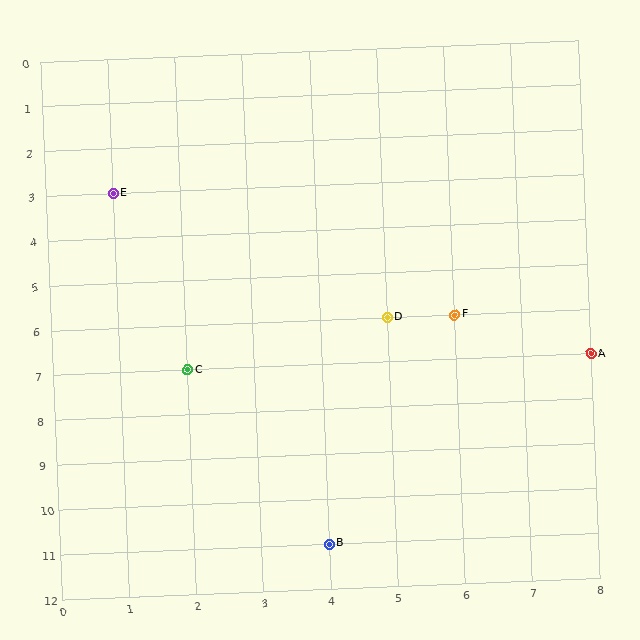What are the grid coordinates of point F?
Point F is at grid coordinates (6, 6).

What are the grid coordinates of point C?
Point C is at grid coordinates (2, 7).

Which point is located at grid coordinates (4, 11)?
Point B is at (4, 11).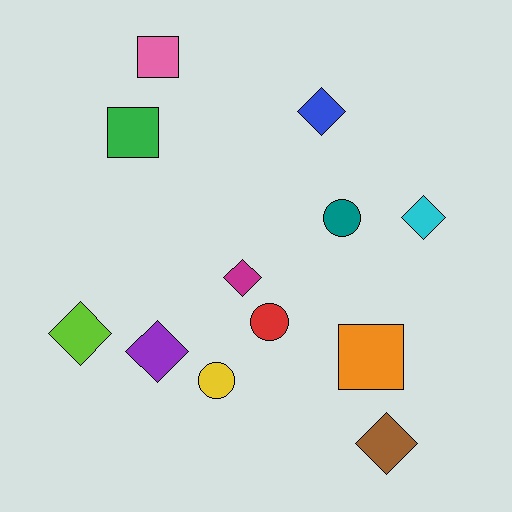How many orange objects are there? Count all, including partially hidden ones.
There is 1 orange object.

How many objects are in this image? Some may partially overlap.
There are 12 objects.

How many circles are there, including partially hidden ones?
There are 3 circles.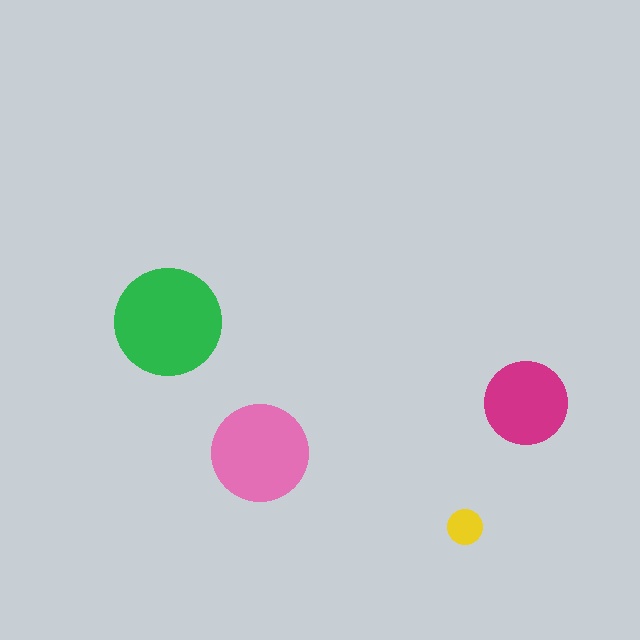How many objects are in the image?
There are 4 objects in the image.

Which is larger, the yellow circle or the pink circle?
The pink one.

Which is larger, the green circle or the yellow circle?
The green one.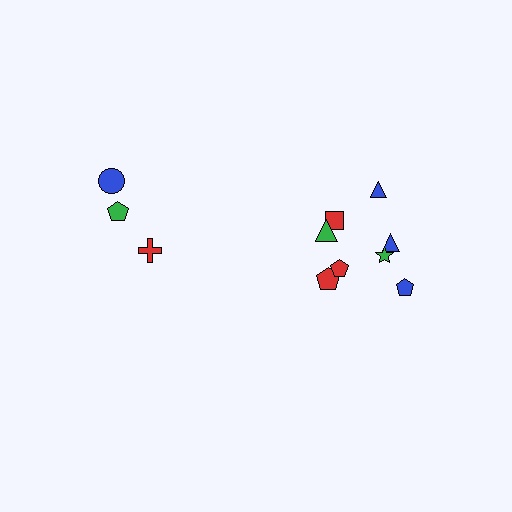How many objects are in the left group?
There are 3 objects.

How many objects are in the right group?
There are 8 objects.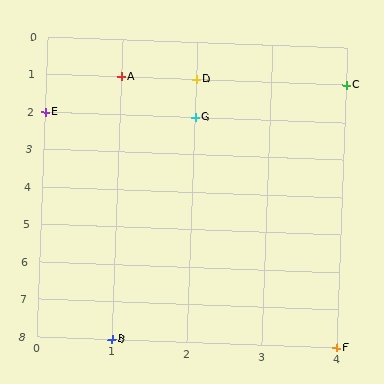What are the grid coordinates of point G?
Point G is at grid coordinates (2, 2).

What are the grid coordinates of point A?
Point A is at grid coordinates (1, 1).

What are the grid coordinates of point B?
Point B is at grid coordinates (1, 8).